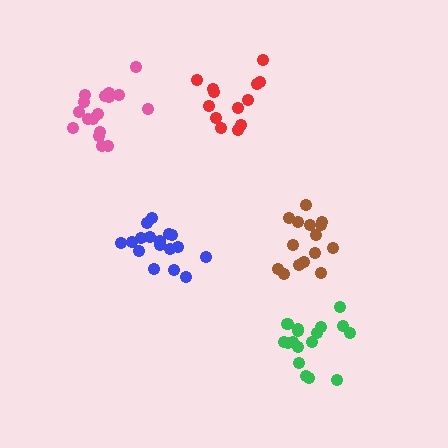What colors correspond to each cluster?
The clusters are colored: green, blue, red, pink, brown.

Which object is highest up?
The red cluster is topmost.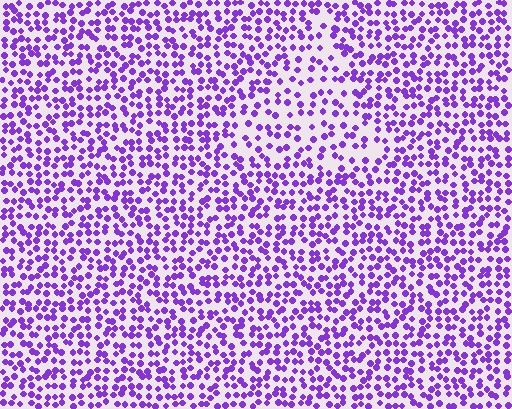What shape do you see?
I see a triangle.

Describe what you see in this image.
The image contains small purple elements arranged at two different densities. A triangle-shaped region is visible where the elements are less densely packed than the surrounding area.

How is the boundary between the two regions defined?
The boundary is defined by a change in element density (approximately 1.6x ratio). All elements are the same color, size, and shape.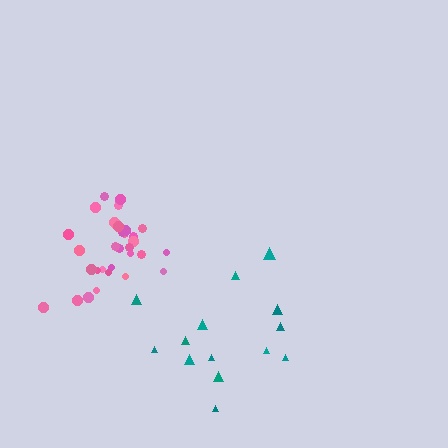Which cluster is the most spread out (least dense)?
Teal.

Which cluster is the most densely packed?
Pink.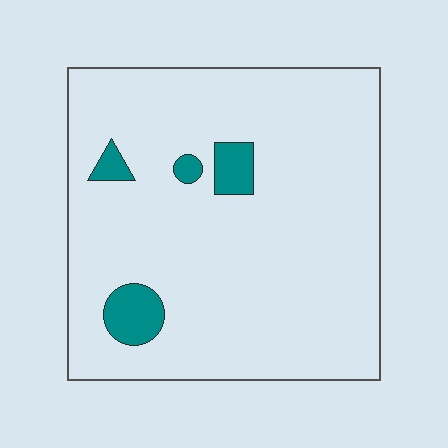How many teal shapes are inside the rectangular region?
4.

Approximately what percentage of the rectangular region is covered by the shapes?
Approximately 5%.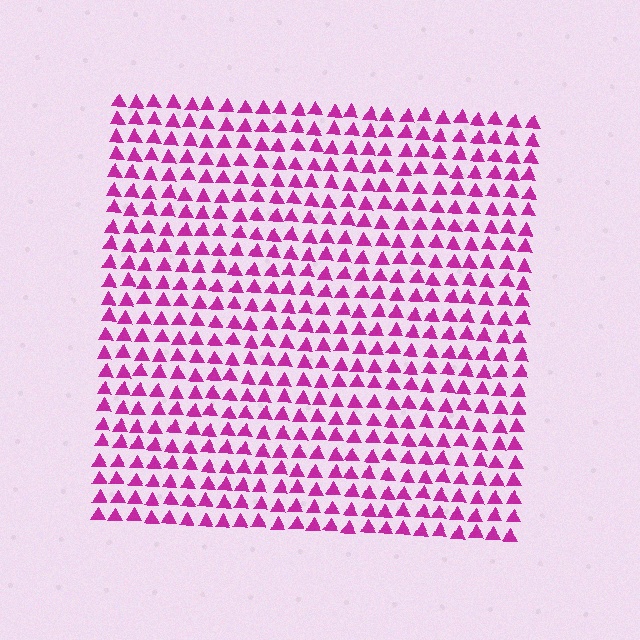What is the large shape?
The large shape is a square.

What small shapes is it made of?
It is made of small triangles.